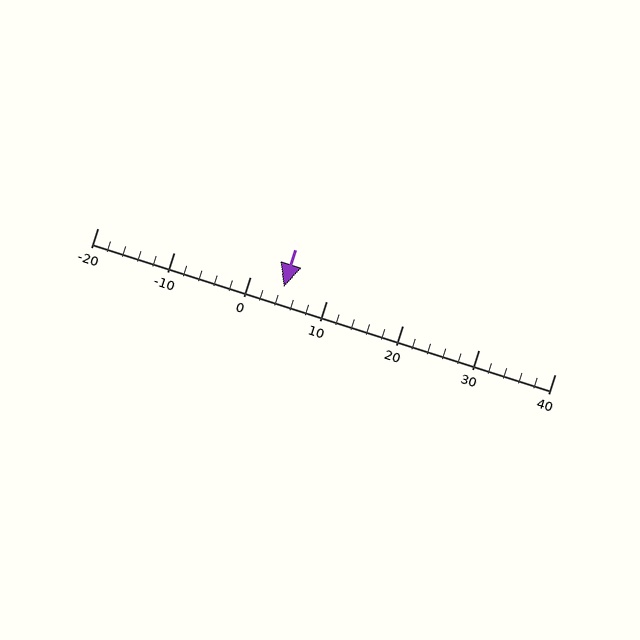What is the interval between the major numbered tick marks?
The major tick marks are spaced 10 units apart.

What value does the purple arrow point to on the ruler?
The purple arrow points to approximately 4.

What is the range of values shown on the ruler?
The ruler shows values from -20 to 40.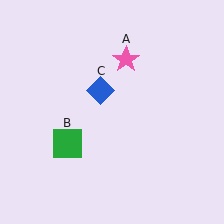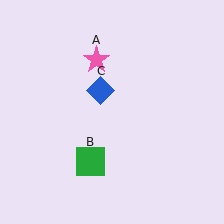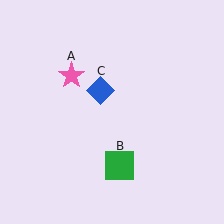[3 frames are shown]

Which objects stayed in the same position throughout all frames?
Blue diamond (object C) remained stationary.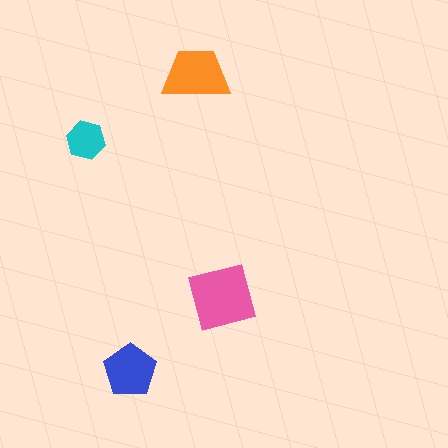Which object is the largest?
The pink square.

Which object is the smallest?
The cyan hexagon.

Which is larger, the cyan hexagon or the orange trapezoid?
The orange trapezoid.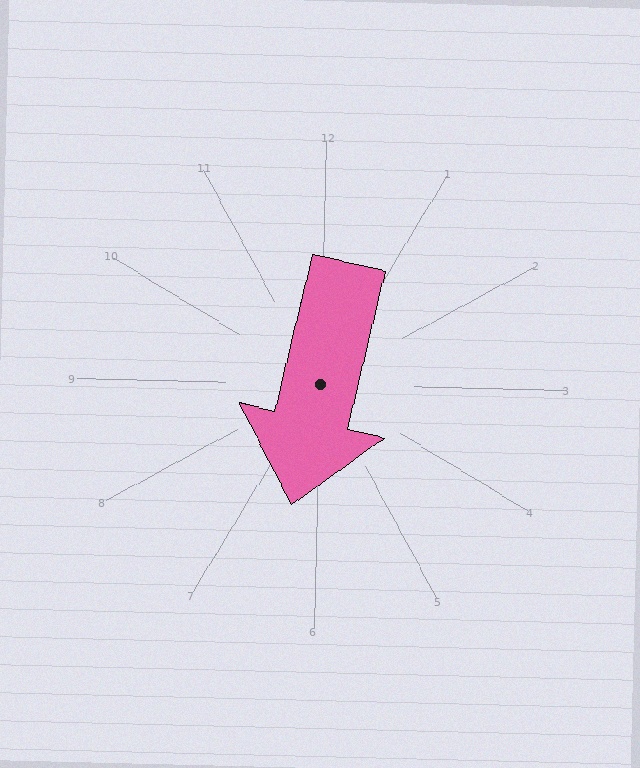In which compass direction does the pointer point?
South.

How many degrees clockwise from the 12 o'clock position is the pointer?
Approximately 192 degrees.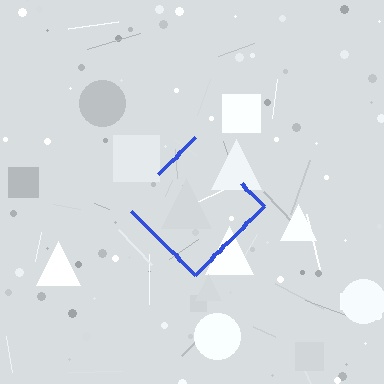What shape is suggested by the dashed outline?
The dashed outline suggests a diamond.